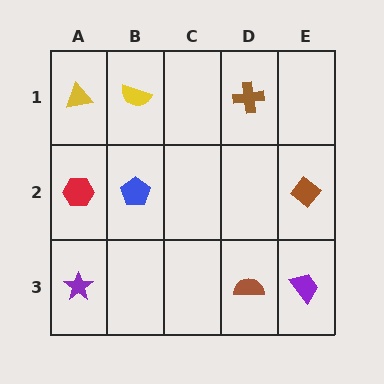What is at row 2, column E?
A brown diamond.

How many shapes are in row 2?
3 shapes.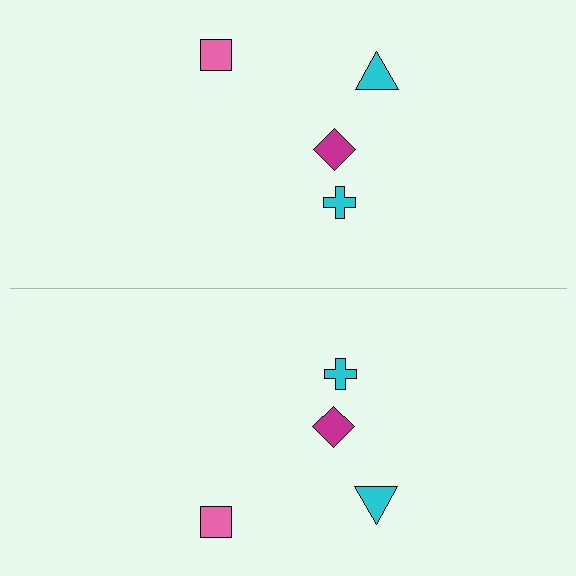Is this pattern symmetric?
Yes, this pattern has bilateral (reflection) symmetry.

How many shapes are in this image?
There are 8 shapes in this image.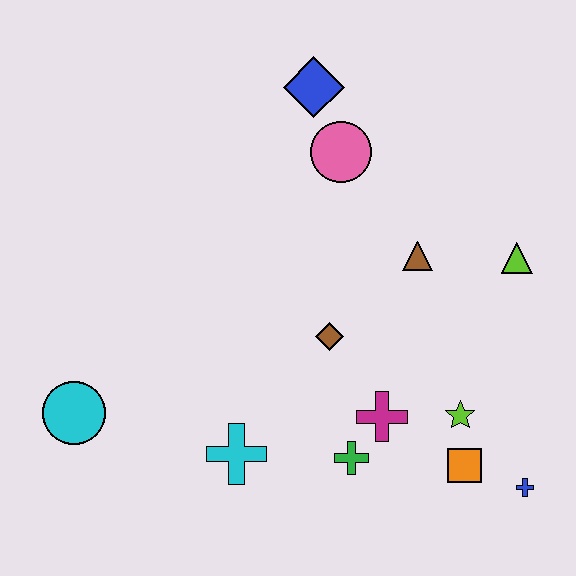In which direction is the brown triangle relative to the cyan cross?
The brown triangle is above the cyan cross.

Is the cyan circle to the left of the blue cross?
Yes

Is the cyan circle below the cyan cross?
No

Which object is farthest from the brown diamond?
The cyan circle is farthest from the brown diamond.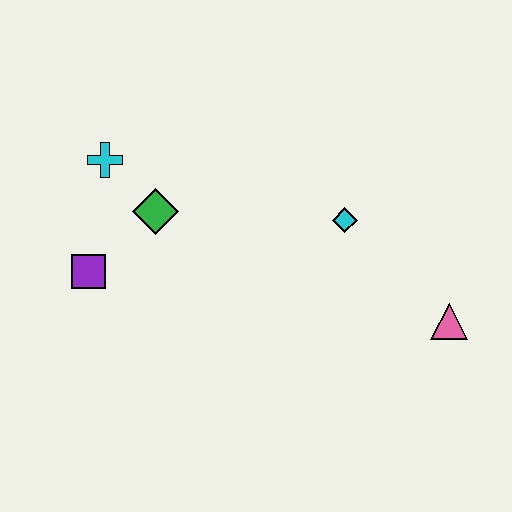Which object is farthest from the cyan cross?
The pink triangle is farthest from the cyan cross.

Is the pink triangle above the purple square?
No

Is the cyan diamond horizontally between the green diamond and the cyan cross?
No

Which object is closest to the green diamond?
The cyan cross is closest to the green diamond.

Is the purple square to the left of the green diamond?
Yes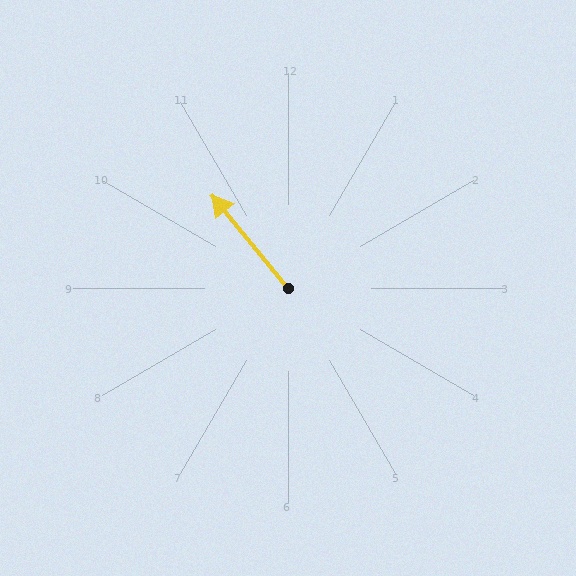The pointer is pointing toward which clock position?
Roughly 11 o'clock.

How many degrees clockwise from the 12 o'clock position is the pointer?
Approximately 321 degrees.